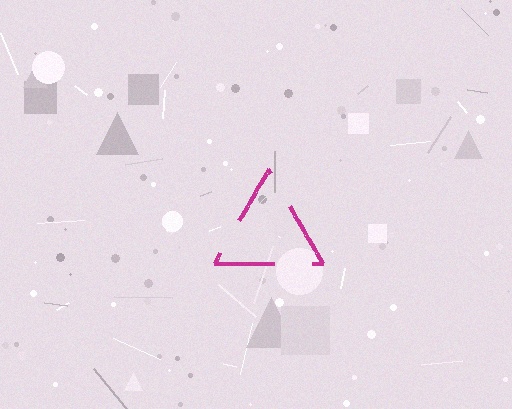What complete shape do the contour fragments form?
The contour fragments form a triangle.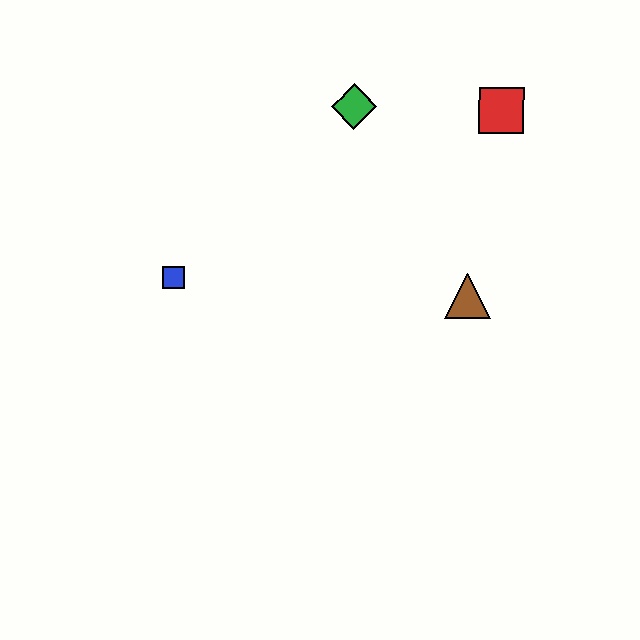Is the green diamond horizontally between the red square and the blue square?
Yes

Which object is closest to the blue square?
The green diamond is closest to the blue square.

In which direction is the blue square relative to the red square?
The blue square is to the left of the red square.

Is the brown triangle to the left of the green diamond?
No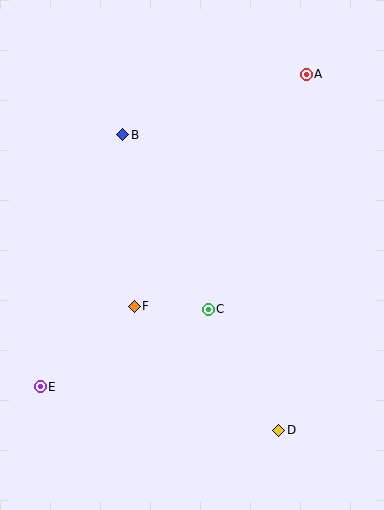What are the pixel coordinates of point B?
Point B is at (123, 135).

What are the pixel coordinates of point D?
Point D is at (279, 430).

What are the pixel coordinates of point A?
Point A is at (306, 74).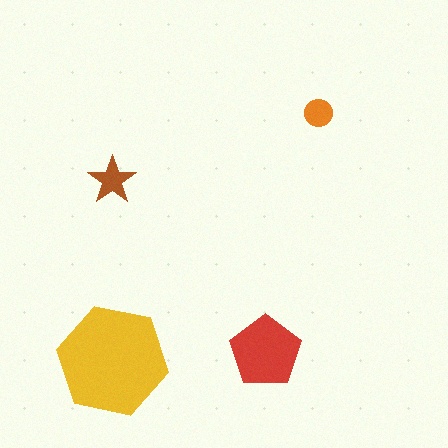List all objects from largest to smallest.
The yellow hexagon, the red pentagon, the brown star, the orange circle.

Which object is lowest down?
The yellow hexagon is bottommost.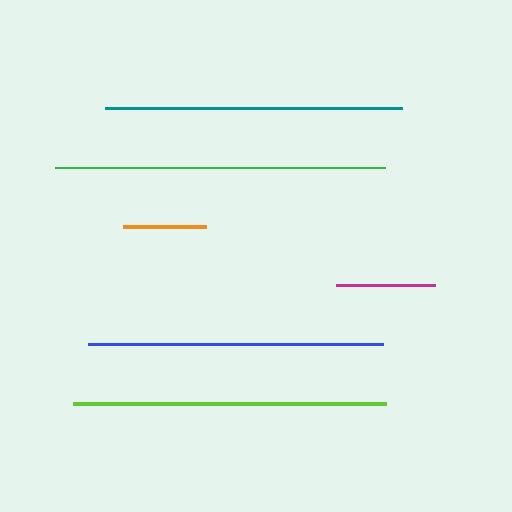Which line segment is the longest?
The green line is the longest at approximately 330 pixels.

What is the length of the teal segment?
The teal segment is approximately 297 pixels long.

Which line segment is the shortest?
The orange line is the shortest at approximately 82 pixels.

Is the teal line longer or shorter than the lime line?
The lime line is longer than the teal line.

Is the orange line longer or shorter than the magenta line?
The magenta line is longer than the orange line.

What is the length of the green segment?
The green segment is approximately 330 pixels long.